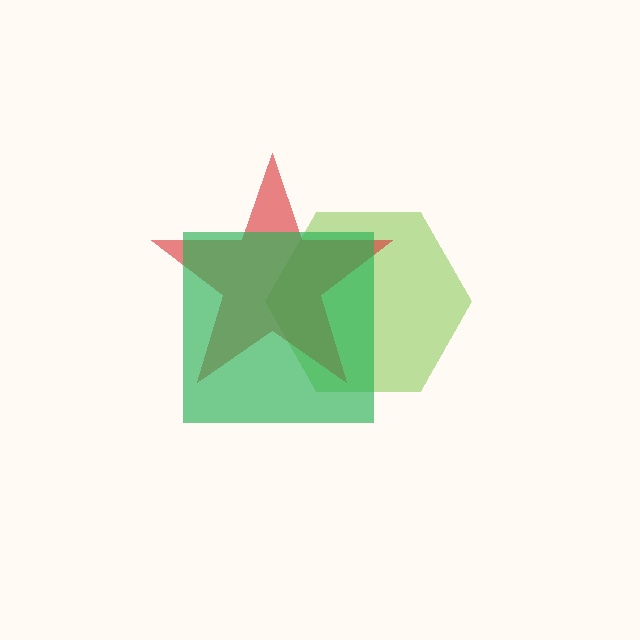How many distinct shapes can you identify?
There are 3 distinct shapes: a lime hexagon, a red star, a green square.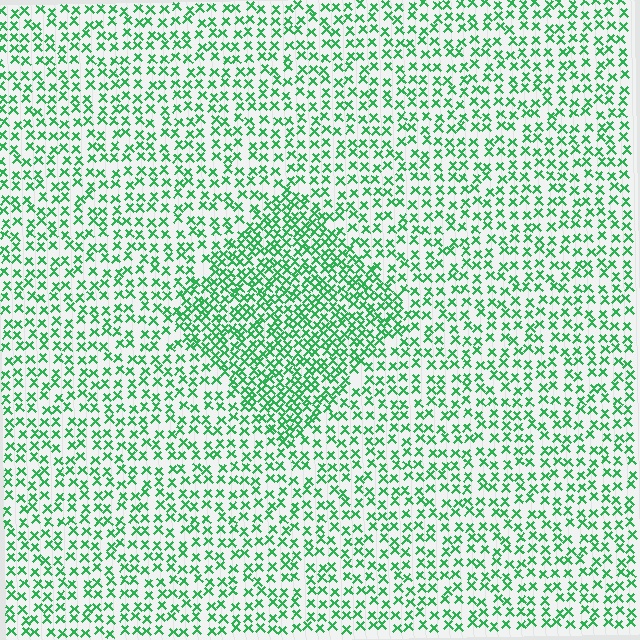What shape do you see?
I see a diamond.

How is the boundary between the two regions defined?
The boundary is defined by a change in element density (approximately 1.8x ratio). All elements are the same color, size, and shape.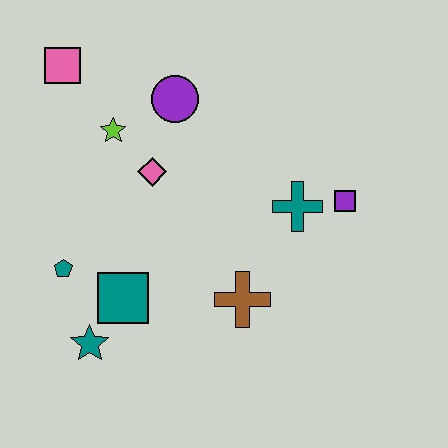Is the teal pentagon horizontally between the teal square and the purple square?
No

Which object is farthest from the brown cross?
The pink square is farthest from the brown cross.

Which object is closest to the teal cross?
The purple square is closest to the teal cross.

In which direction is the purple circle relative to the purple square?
The purple circle is to the left of the purple square.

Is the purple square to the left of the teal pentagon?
No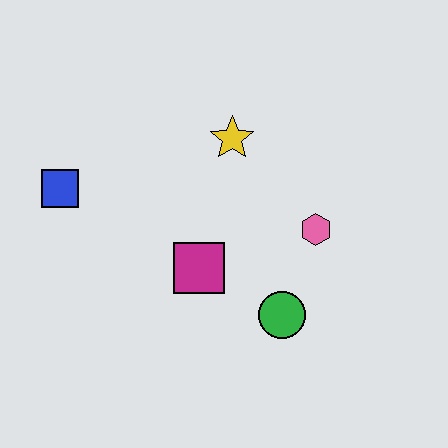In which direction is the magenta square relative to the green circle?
The magenta square is to the left of the green circle.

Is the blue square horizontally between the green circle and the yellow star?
No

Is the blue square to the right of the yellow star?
No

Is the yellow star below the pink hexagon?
No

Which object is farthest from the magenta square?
The blue square is farthest from the magenta square.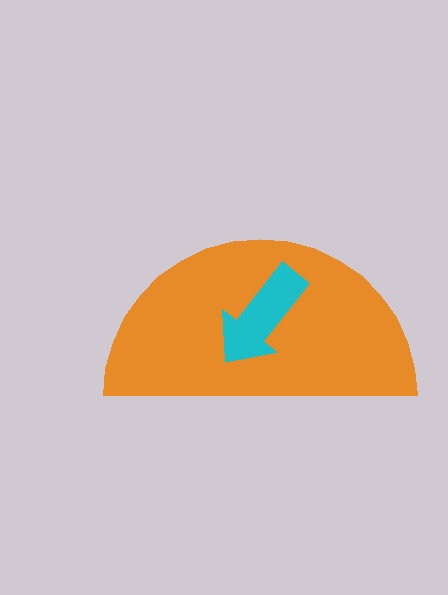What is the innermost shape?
The cyan arrow.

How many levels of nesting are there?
2.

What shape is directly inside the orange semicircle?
The cyan arrow.